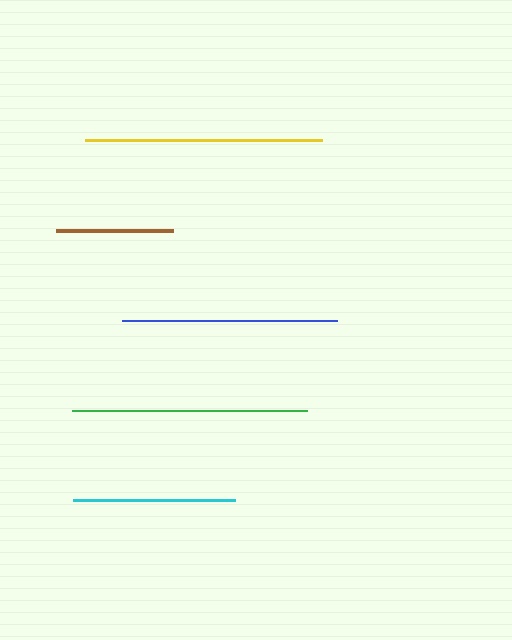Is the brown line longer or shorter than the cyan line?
The cyan line is longer than the brown line.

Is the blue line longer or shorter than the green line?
The green line is longer than the blue line.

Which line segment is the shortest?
The brown line is the shortest at approximately 117 pixels.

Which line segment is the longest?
The yellow line is the longest at approximately 237 pixels.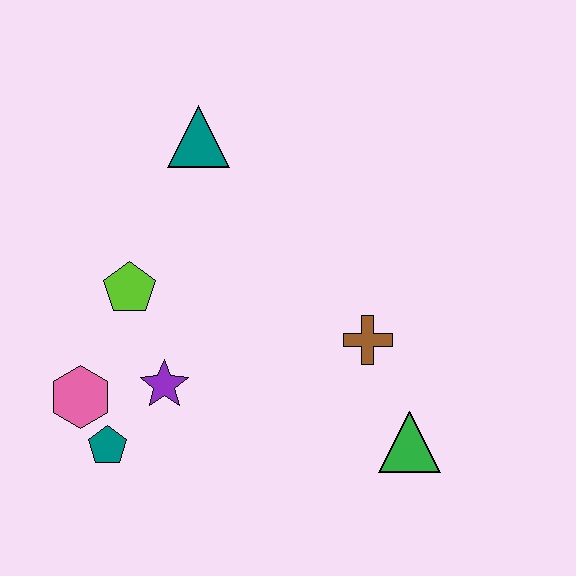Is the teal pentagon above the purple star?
No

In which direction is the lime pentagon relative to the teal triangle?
The lime pentagon is below the teal triangle.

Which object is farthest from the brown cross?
The pink hexagon is farthest from the brown cross.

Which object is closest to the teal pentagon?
The pink hexagon is closest to the teal pentagon.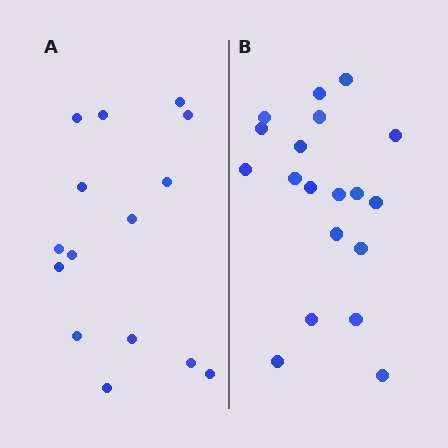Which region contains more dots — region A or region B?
Region B (the right region) has more dots.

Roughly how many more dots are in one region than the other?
Region B has about 4 more dots than region A.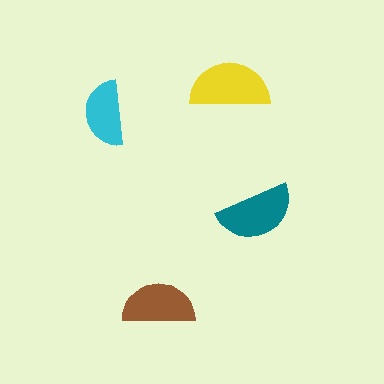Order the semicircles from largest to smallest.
the yellow one, the teal one, the brown one, the cyan one.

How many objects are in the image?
There are 4 objects in the image.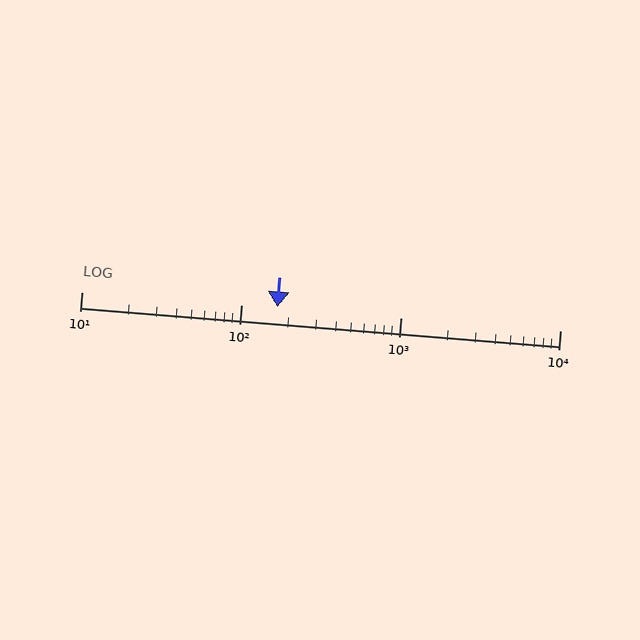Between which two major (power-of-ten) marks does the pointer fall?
The pointer is between 100 and 1000.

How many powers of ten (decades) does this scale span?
The scale spans 3 decades, from 10 to 10000.